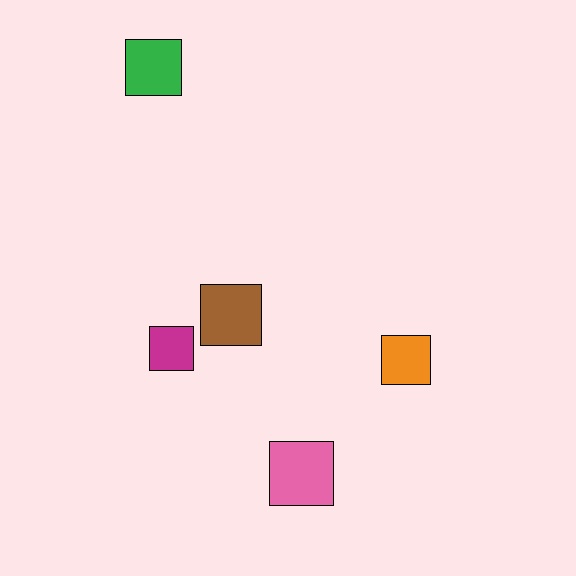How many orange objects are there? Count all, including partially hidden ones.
There is 1 orange object.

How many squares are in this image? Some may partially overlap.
There are 5 squares.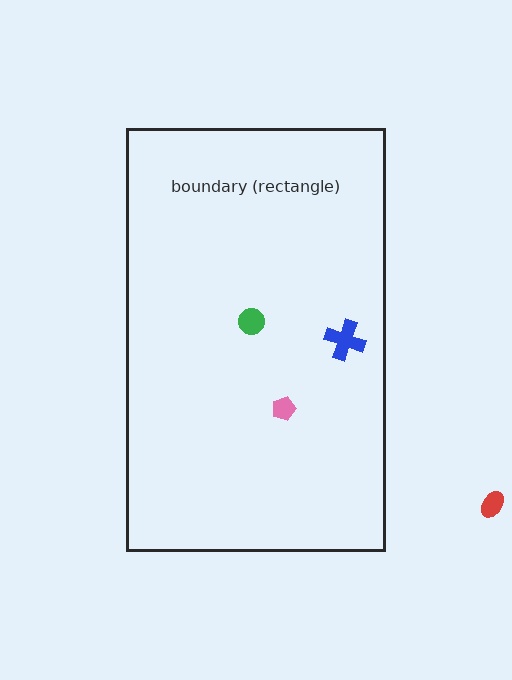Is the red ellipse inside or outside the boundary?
Outside.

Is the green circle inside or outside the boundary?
Inside.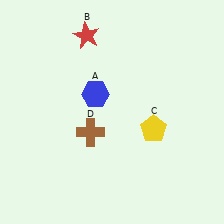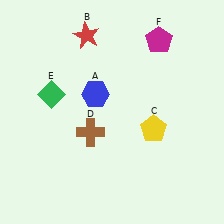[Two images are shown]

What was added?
A green diamond (E), a magenta pentagon (F) were added in Image 2.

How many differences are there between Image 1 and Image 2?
There are 2 differences between the two images.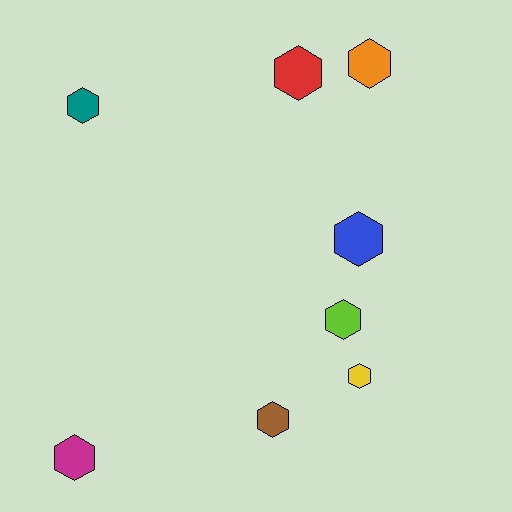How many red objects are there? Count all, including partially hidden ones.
There is 1 red object.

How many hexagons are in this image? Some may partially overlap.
There are 8 hexagons.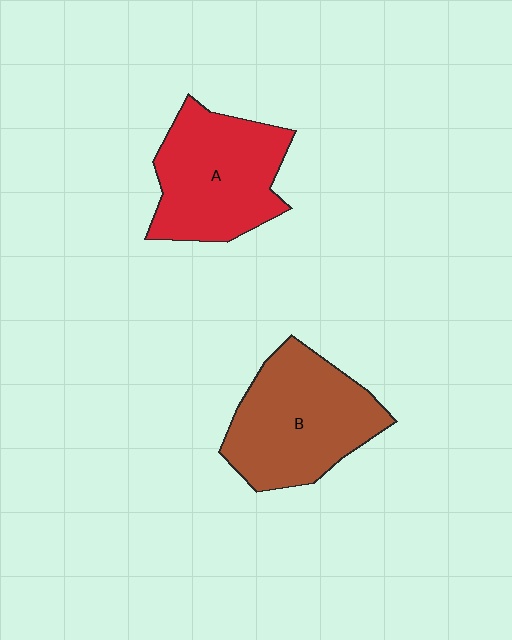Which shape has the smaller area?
Shape A (red).